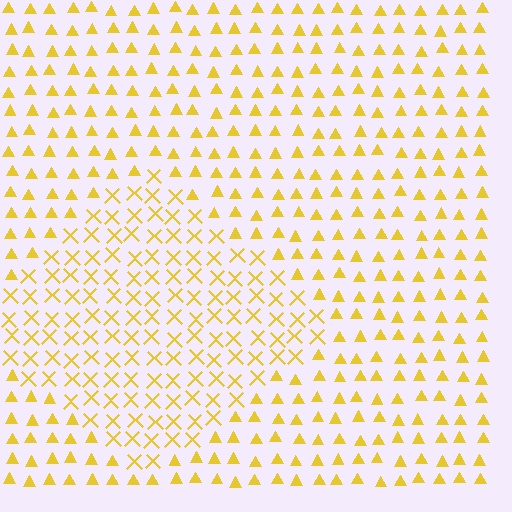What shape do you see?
I see a diamond.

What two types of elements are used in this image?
The image uses X marks inside the diamond region and triangles outside it.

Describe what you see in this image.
The image is filled with small yellow elements arranged in a uniform grid. A diamond-shaped region contains X marks, while the surrounding area contains triangles. The boundary is defined purely by the change in element shape.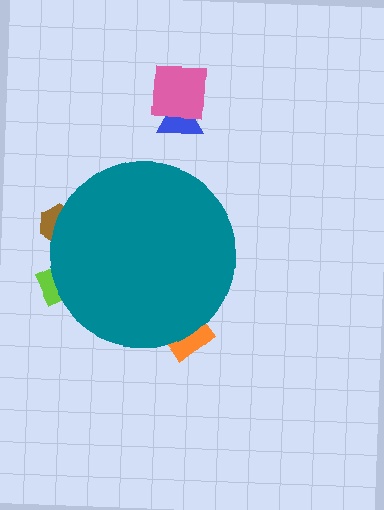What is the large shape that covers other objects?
A teal circle.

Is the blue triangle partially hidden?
No, the blue triangle is fully visible.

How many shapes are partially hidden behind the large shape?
3 shapes are partially hidden.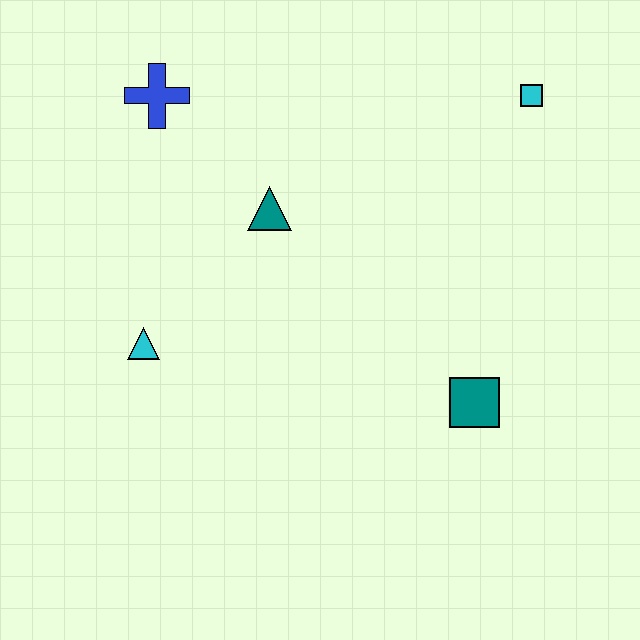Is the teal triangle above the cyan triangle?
Yes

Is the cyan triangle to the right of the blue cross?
No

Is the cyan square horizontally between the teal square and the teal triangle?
No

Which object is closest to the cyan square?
The teal triangle is closest to the cyan square.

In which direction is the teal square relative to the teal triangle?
The teal square is to the right of the teal triangle.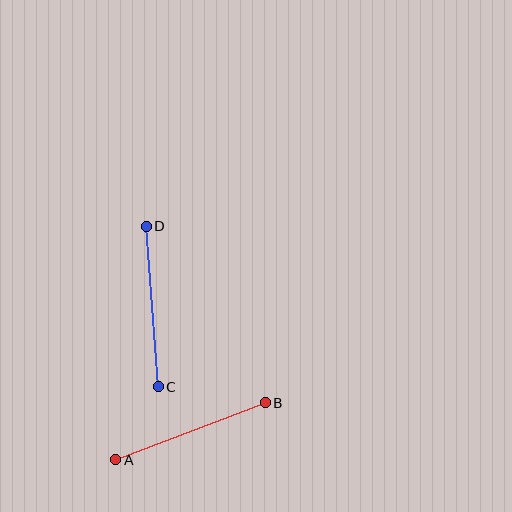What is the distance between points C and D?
The distance is approximately 161 pixels.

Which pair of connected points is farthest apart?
Points C and D are farthest apart.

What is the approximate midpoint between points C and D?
The midpoint is at approximately (152, 306) pixels.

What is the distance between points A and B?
The distance is approximately 160 pixels.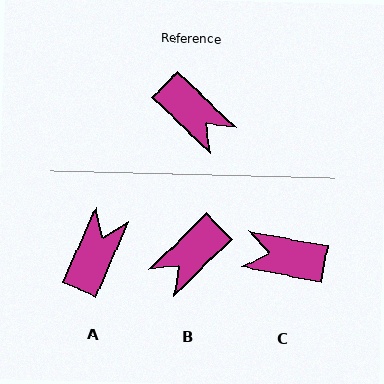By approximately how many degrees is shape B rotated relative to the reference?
Approximately 92 degrees clockwise.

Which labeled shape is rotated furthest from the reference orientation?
C, about 147 degrees away.